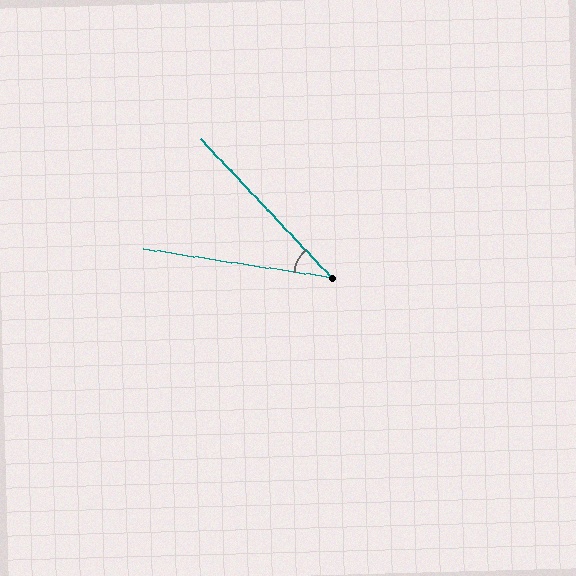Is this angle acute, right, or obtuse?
It is acute.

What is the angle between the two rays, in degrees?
Approximately 38 degrees.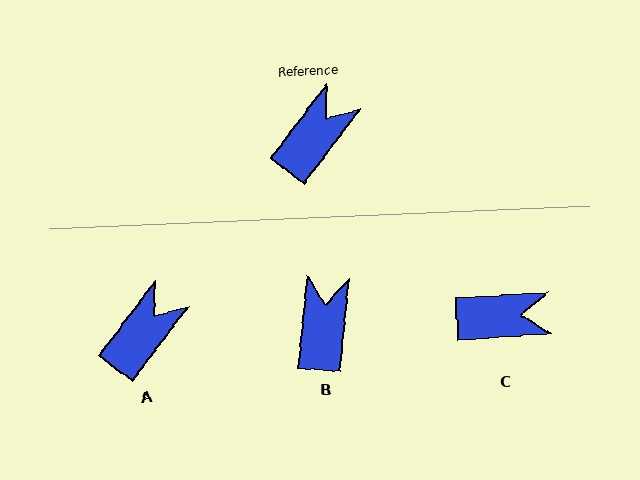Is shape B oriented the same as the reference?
No, it is off by about 32 degrees.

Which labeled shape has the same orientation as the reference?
A.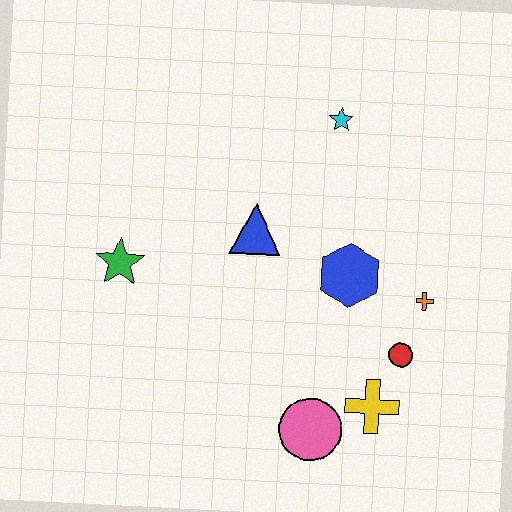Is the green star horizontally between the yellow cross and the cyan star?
No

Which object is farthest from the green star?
The orange cross is farthest from the green star.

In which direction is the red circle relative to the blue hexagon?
The red circle is below the blue hexagon.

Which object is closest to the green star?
The blue triangle is closest to the green star.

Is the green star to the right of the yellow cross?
No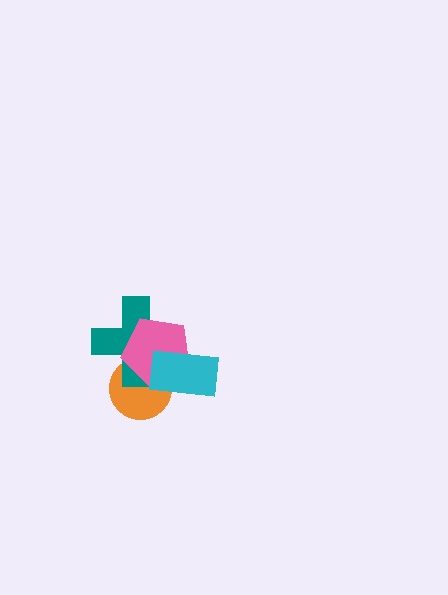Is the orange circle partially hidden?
Yes, it is partially covered by another shape.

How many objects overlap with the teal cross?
3 objects overlap with the teal cross.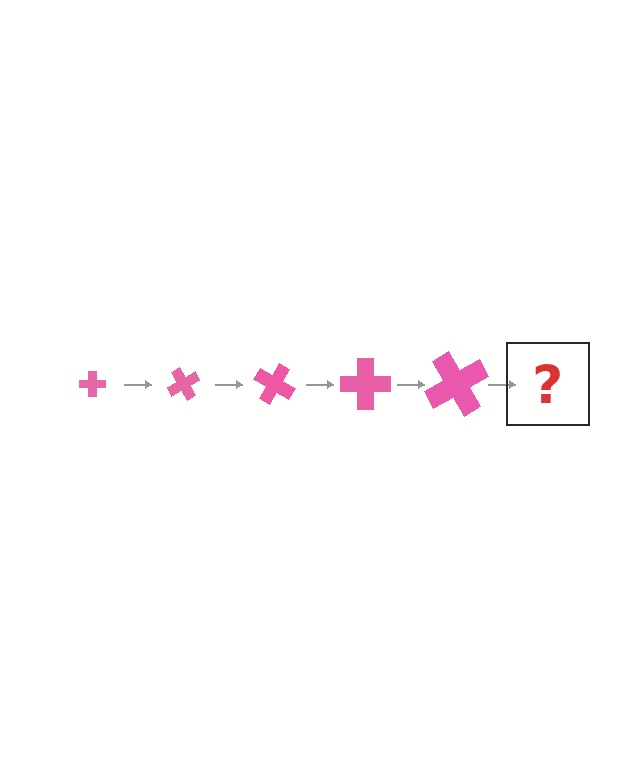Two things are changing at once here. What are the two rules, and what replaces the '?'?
The two rules are that the cross grows larger each step and it rotates 60 degrees each step. The '?' should be a cross, larger than the previous one and rotated 300 degrees from the start.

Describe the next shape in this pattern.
It should be a cross, larger than the previous one and rotated 300 degrees from the start.